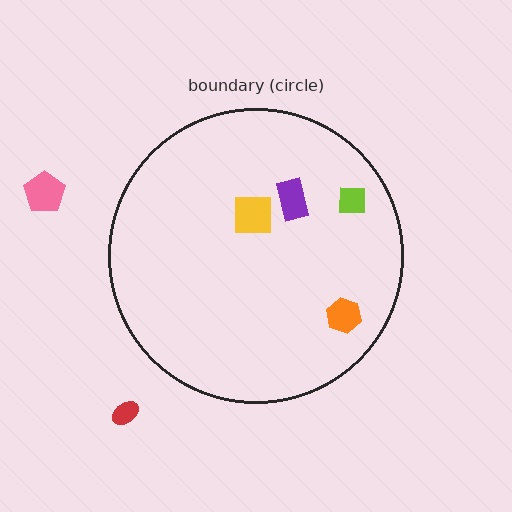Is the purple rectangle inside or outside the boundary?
Inside.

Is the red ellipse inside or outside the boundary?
Outside.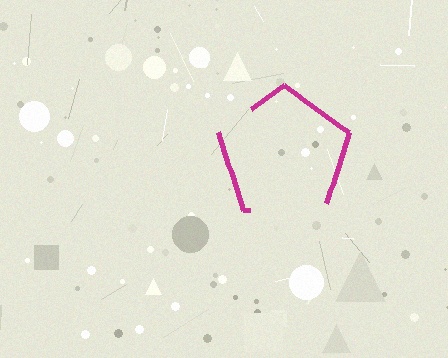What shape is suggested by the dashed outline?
The dashed outline suggests a pentagon.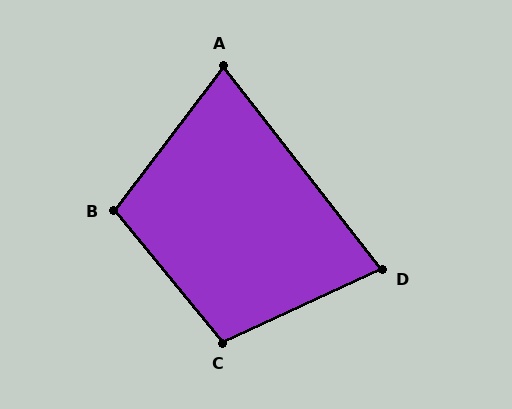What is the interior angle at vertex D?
Approximately 77 degrees (acute).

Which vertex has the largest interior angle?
C, at approximately 105 degrees.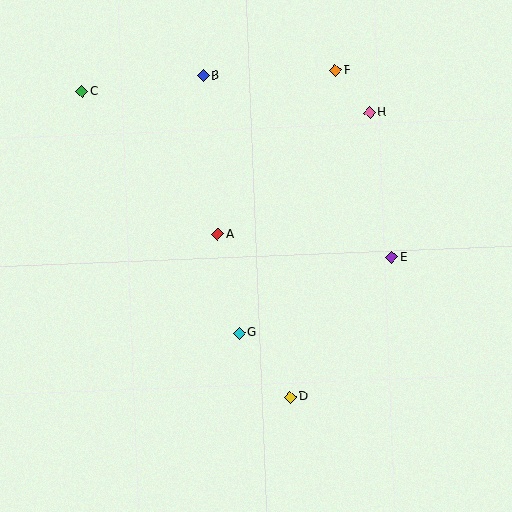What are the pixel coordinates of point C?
Point C is at (82, 92).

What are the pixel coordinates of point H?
Point H is at (370, 112).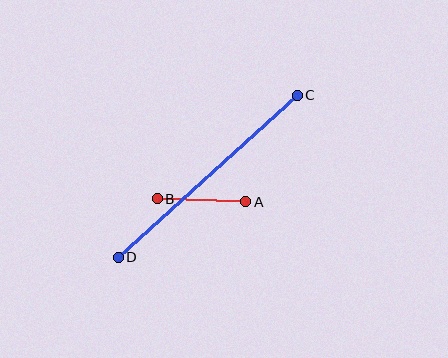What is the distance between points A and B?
The distance is approximately 89 pixels.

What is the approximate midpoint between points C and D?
The midpoint is at approximately (208, 176) pixels.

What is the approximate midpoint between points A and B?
The midpoint is at approximately (201, 200) pixels.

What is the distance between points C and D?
The distance is approximately 242 pixels.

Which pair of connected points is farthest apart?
Points C and D are farthest apart.